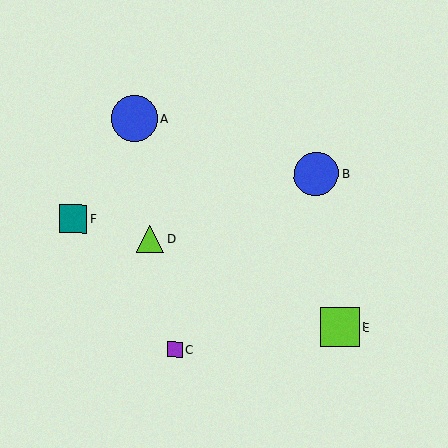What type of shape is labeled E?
Shape E is a lime square.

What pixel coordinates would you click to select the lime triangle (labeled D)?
Click at (150, 239) to select the lime triangle D.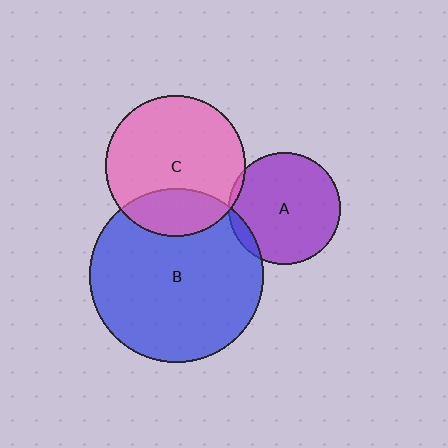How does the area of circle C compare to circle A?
Approximately 1.6 times.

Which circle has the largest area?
Circle B (blue).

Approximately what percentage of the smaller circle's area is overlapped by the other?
Approximately 5%.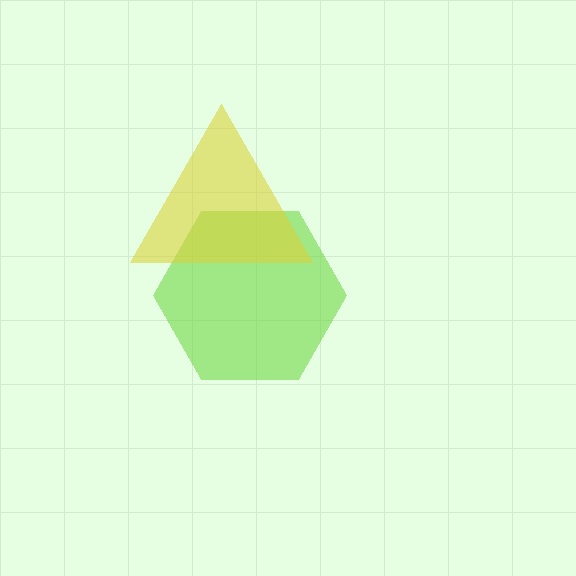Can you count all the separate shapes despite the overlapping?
Yes, there are 2 separate shapes.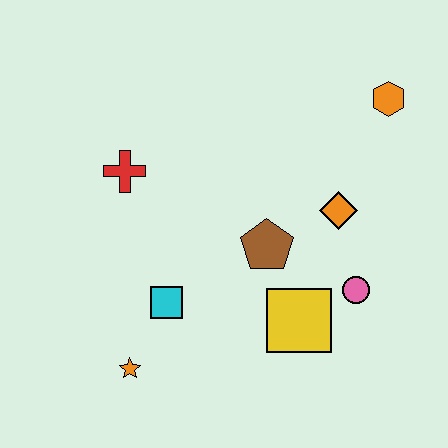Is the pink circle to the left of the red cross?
No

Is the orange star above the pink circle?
No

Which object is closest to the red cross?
The cyan square is closest to the red cross.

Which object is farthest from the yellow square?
The orange hexagon is farthest from the yellow square.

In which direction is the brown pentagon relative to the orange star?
The brown pentagon is to the right of the orange star.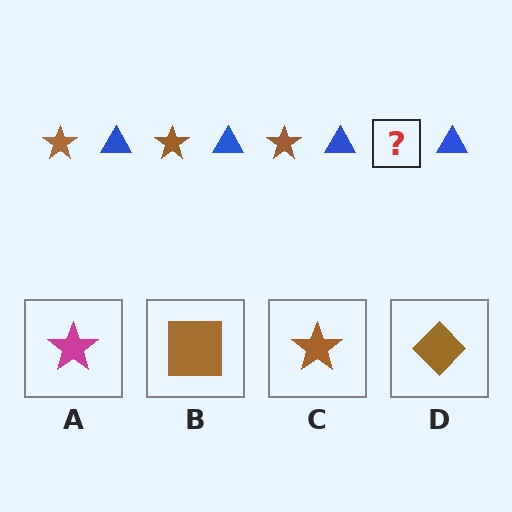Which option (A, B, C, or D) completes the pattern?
C.